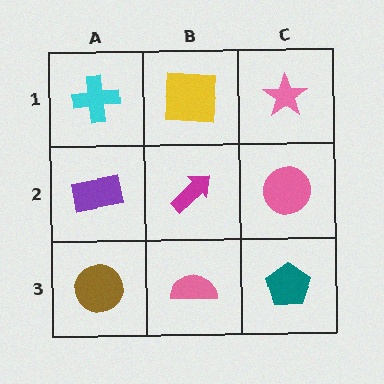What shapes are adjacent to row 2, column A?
A cyan cross (row 1, column A), a brown circle (row 3, column A), a magenta arrow (row 2, column B).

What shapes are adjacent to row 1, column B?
A magenta arrow (row 2, column B), a cyan cross (row 1, column A), a pink star (row 1, column C).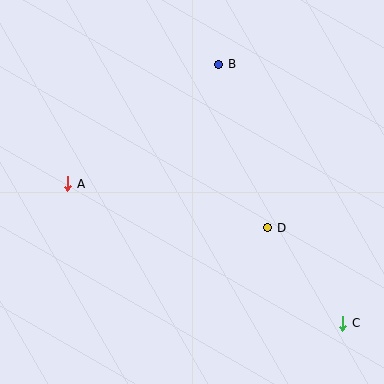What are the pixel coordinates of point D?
Point D is at (268, 228).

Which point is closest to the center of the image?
Point D at (268, 228) is closest to the center.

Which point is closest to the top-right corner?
Point B is closest to the top-right corner.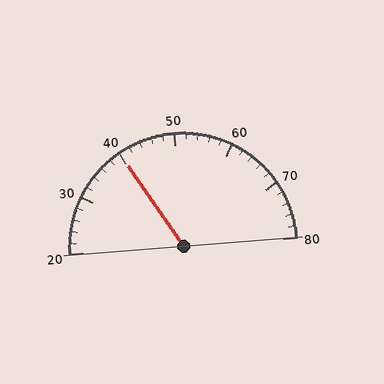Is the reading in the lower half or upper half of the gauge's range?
The reading is in the lower half of the range (20 to 80).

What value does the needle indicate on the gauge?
The needle indicates approximately 40.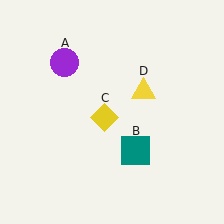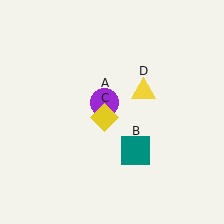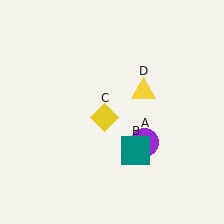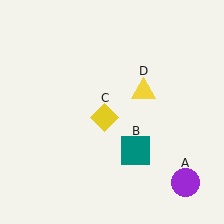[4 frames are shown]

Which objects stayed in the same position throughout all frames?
Teal square (object B) and yellow diamond (object C) and yellow triangle (object D) remained stationary.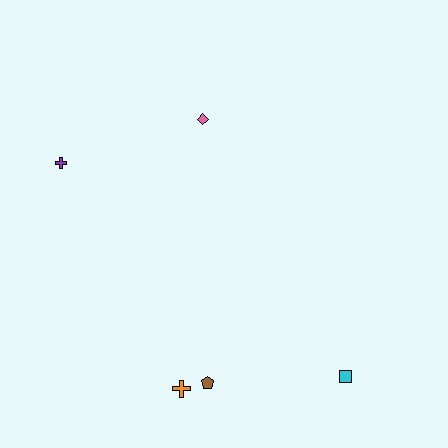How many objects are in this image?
There are 5 objects.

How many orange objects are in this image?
There is 1 orange object.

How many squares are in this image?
There is 1 square.